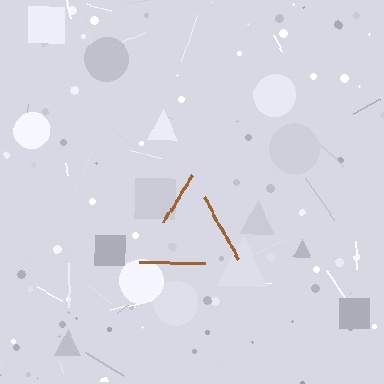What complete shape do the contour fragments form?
The contour fragments form a triangle.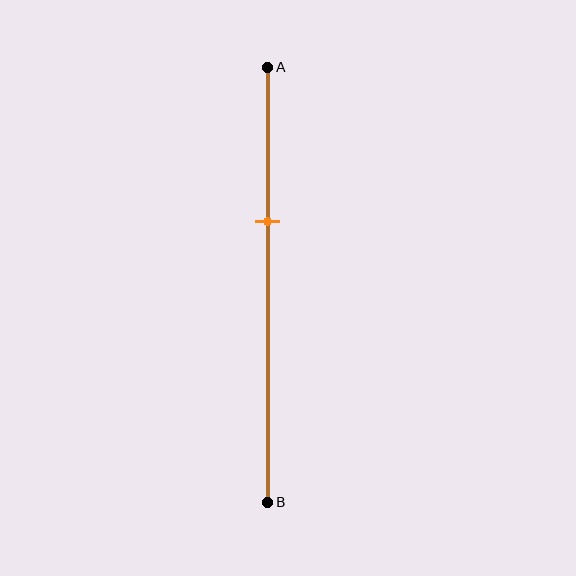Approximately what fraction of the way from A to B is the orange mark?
The orange mark is approximately 35% of the way from A to B.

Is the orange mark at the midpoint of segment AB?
No, the mark is at about 35% from A, not at the 50% midpoint.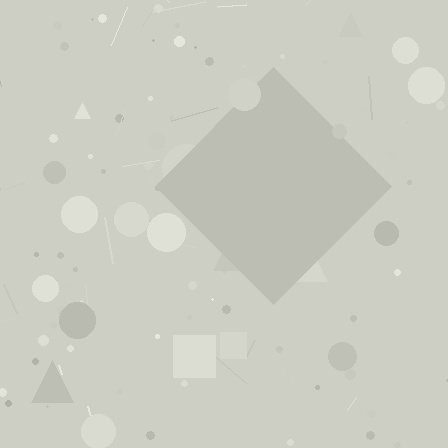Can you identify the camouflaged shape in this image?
The camouflaged shape is a diamond.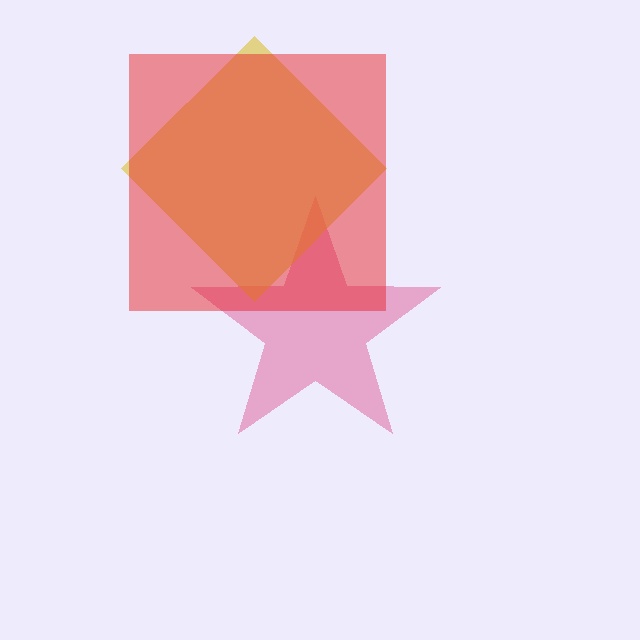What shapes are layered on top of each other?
The layered shapes are: a pink star, a yellow diamond, a red square.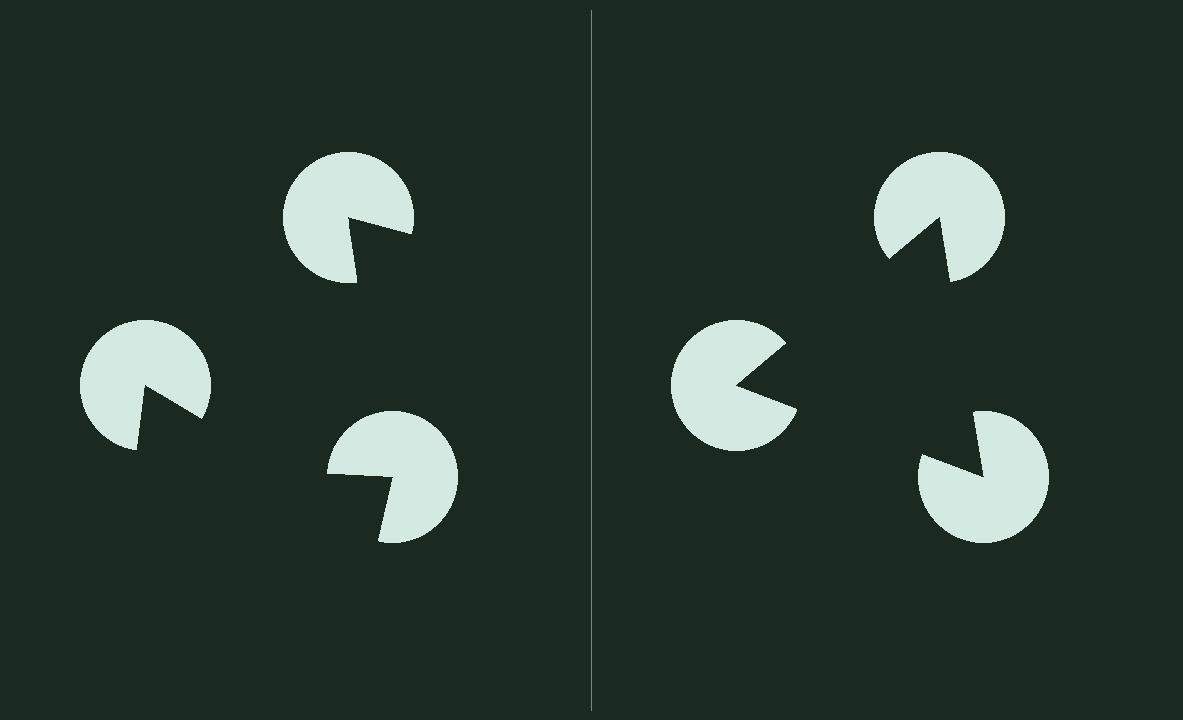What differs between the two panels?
The pac-man discs are positioned identically on both sides; only the wedge orientations differ. On the right they align to a triangle; on the left they are misaligned.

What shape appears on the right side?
An illusory triangle.